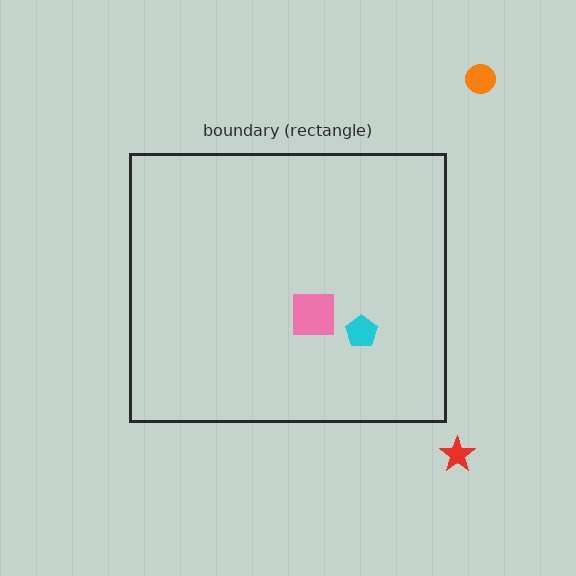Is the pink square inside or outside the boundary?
Inside.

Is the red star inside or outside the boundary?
Outside.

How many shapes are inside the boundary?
2 inside, 2 outside.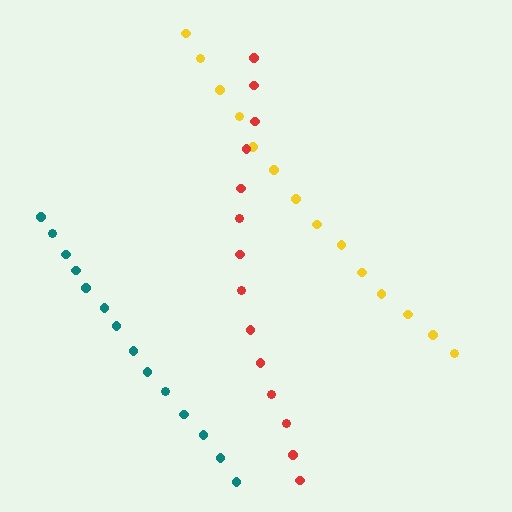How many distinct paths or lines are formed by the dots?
There are 3 distinct paths.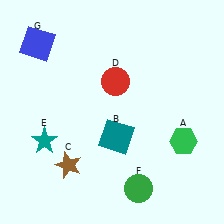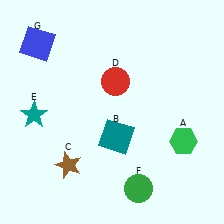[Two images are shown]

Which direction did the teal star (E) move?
The teal star (E) moved up.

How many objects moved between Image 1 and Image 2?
1 object moved between the two images.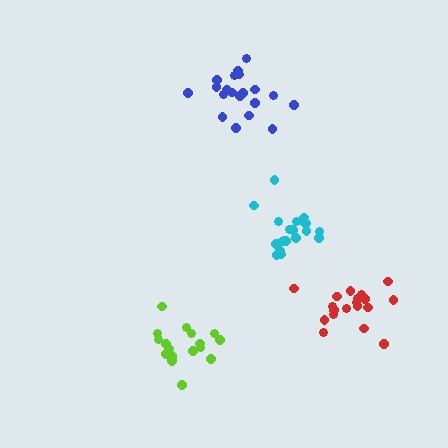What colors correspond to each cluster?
The clusters are colored: lime, red, blue, cyan.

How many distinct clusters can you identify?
There are 4 distinct clusters.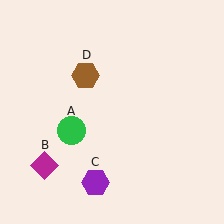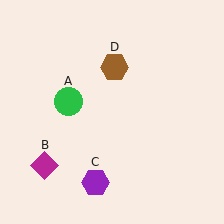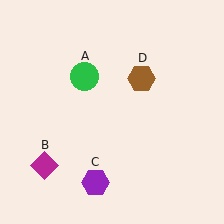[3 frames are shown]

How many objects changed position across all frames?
2 objects changed position: green circle (object A), brown hexagon (object D).